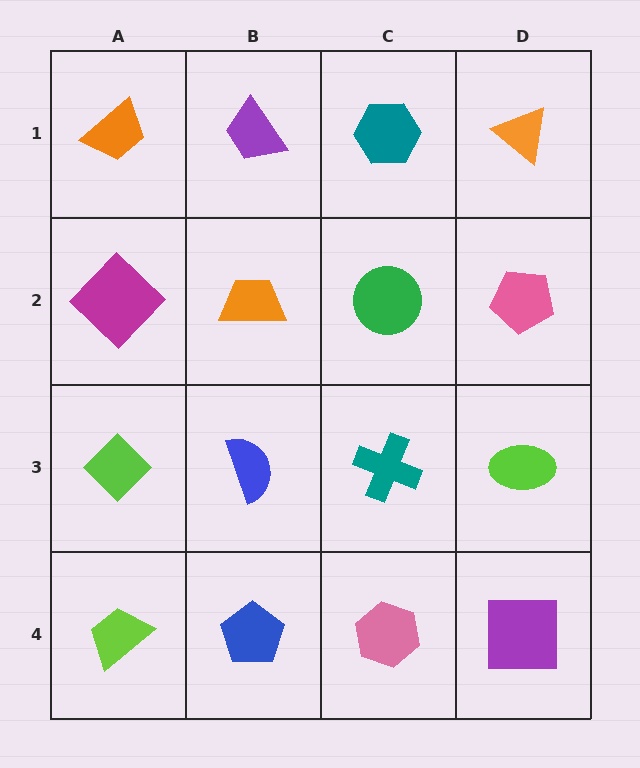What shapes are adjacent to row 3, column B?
An orange trapezoid (row 2, column B), a blue pentagon (row 4, column B), a lime diamond (row 3, column A), a teal cross (row 3, column C).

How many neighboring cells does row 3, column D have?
3.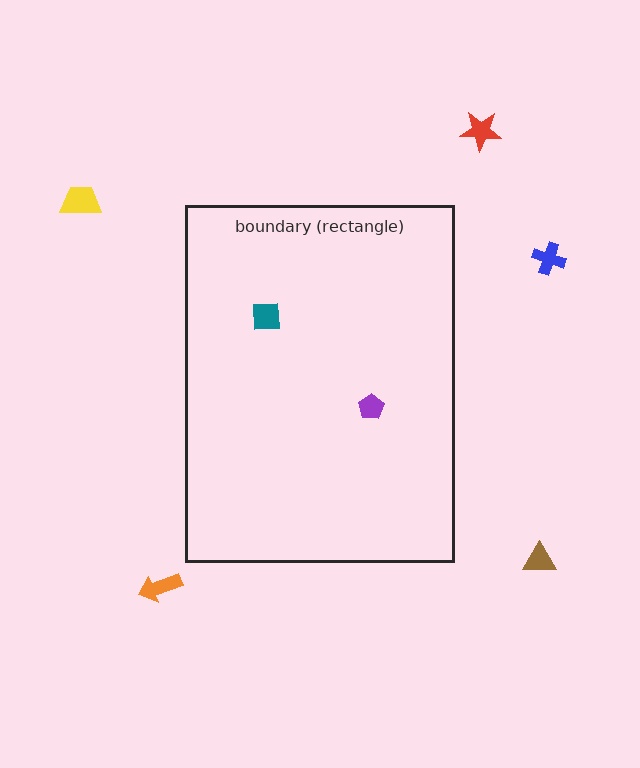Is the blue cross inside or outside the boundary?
Outside.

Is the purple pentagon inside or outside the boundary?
Inside.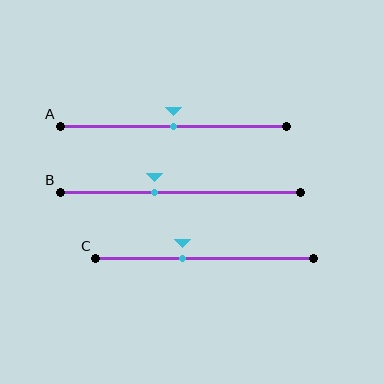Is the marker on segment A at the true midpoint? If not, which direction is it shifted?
Yes, the marker on segment A is at the true midpoint.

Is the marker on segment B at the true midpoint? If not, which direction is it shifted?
No, the marker on segment B is shifted to the left by about 11% of the segment length.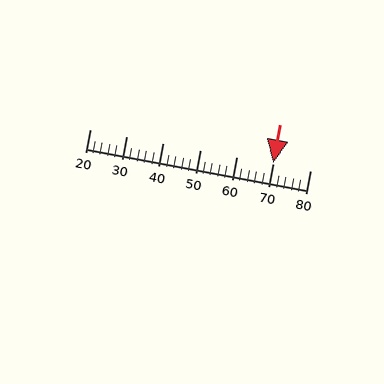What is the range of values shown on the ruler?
The ruler shows values from 20 to 80.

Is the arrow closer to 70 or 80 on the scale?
The arrow is closer to 70.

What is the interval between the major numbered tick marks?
The major tick marks are spaced 10 units apart.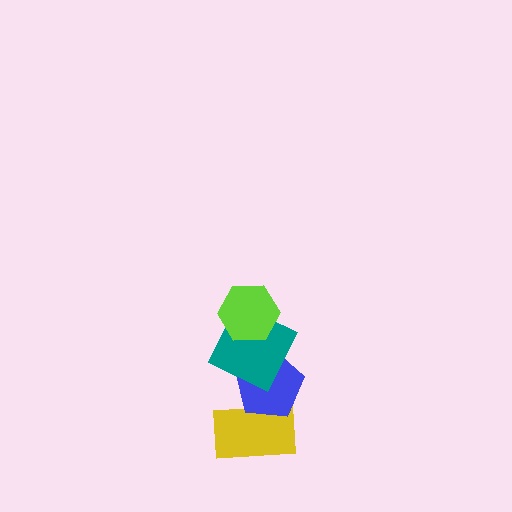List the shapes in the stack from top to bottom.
From top to bottom: the lime hexagon, the teal square, the blue pentagon, the yellow rectangle.